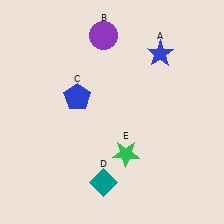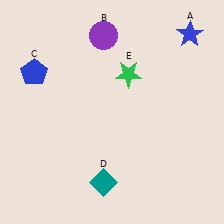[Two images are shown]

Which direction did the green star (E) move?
The green star (E) moved up.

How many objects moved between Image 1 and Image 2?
3 objects moved between the two images.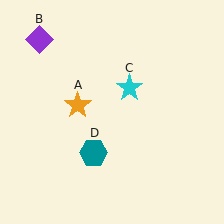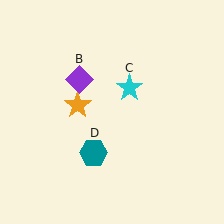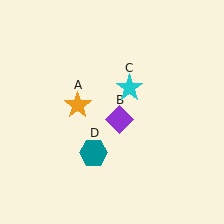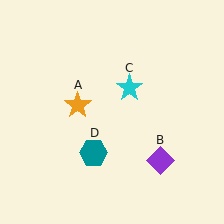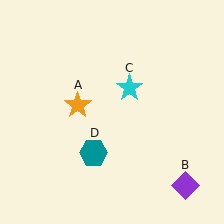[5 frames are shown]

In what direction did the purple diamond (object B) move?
The purple diamond (object B) moved down and to the right.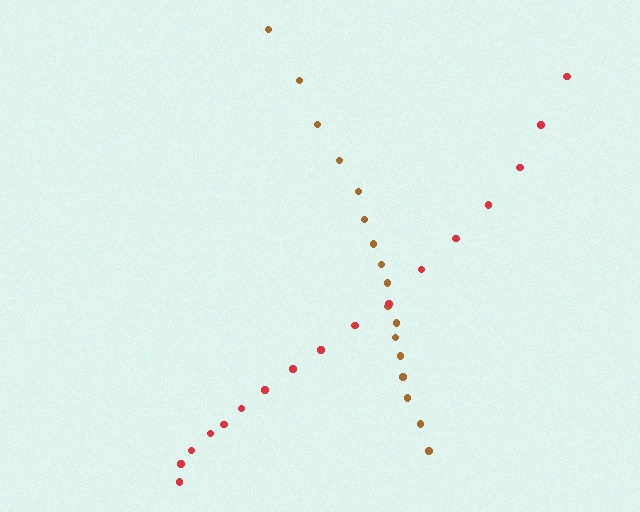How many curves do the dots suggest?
There are 2 distinct paths.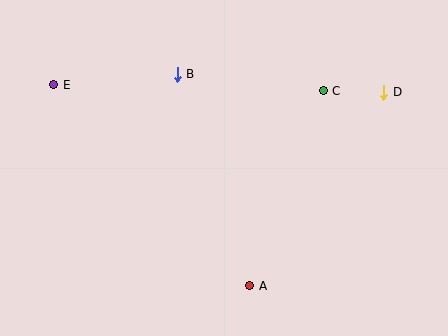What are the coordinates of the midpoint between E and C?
The midpoint between E and C is at (188, 88).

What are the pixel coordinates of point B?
Point B is at (177, 74).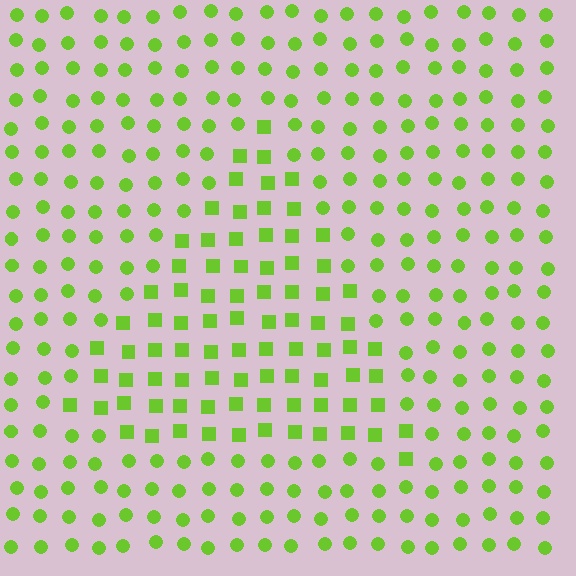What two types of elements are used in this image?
The image uses squares inside the triangle region and circles outside it.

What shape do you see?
I see a triangle.